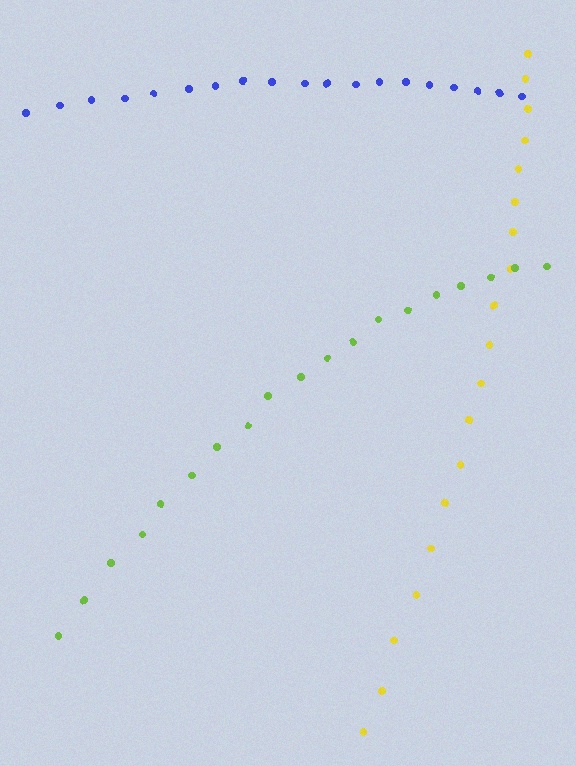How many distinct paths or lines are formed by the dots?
There are 3 distinct paths.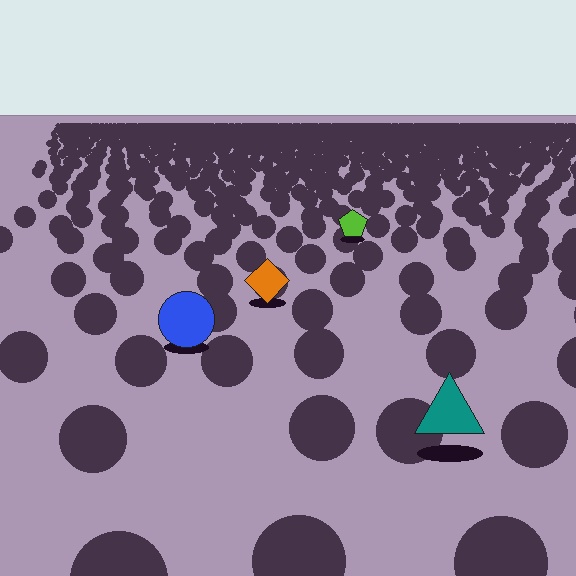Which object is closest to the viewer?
The teal triangle is closest. The texture marks near it are larger and more spread out.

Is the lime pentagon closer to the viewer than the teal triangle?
No. The teal triangle is closer — you can tell from the texture gradient: the ground texture is coarser near it.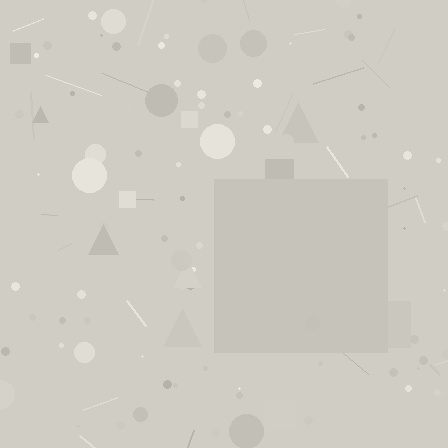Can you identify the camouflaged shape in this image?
The camouflaged shape is a square.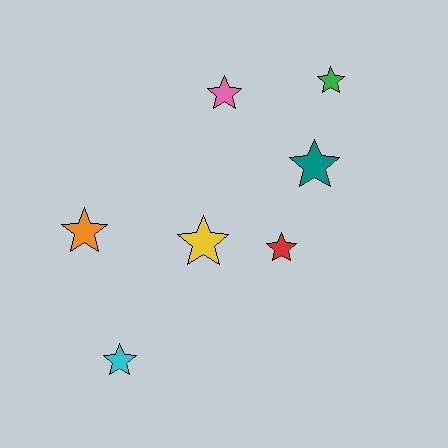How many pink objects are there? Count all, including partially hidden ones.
There is 1 pink object.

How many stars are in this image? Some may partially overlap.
There are 7 stars.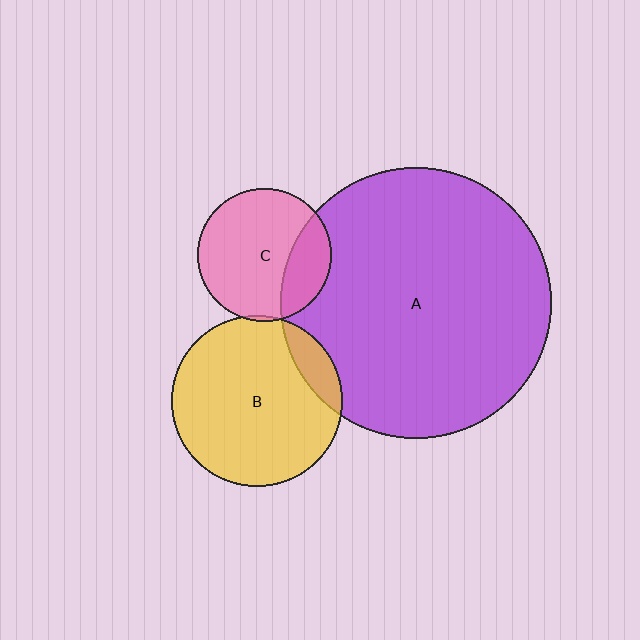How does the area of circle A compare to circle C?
Approximately 4.1 times.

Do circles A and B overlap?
Yes.